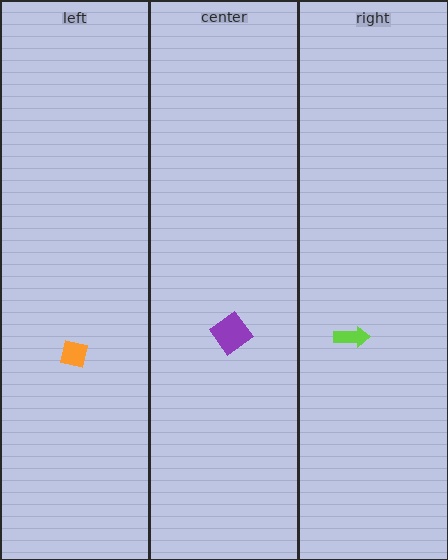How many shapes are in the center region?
1.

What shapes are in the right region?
The lime arrow.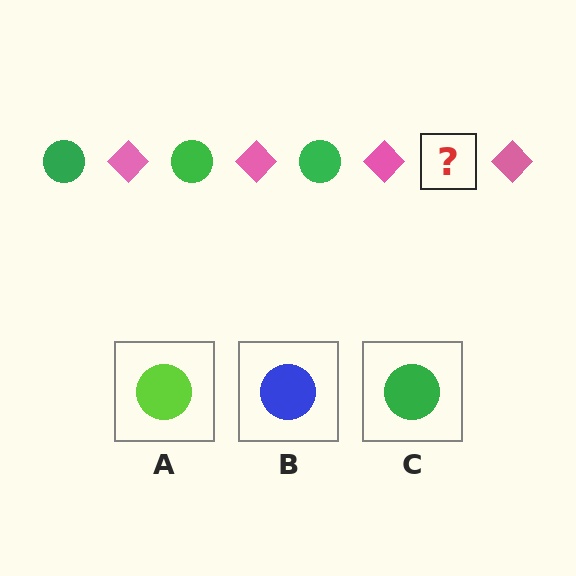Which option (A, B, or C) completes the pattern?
C.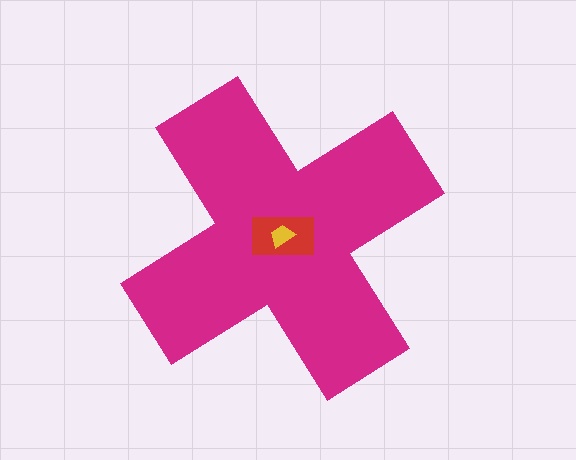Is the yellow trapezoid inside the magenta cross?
Yes.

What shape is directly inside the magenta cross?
The red rectangle.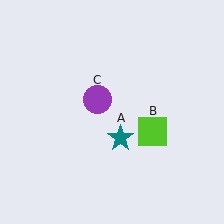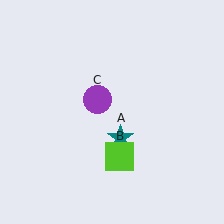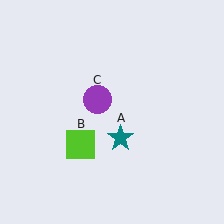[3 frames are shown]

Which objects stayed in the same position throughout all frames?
Teal star (object A) and purple circle (object C) remained stationary.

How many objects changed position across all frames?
1 object changed position: lime square (object B).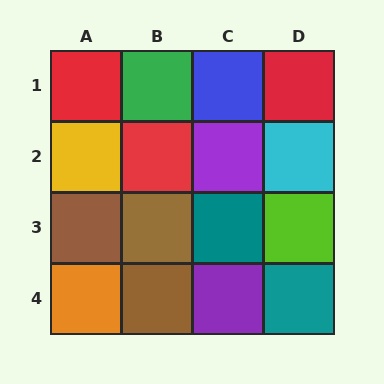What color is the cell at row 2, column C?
Purple.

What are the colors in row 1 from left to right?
Red, green, blue, red.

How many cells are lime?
1 cell is lime.